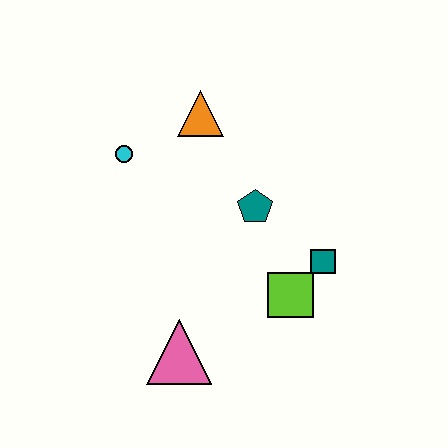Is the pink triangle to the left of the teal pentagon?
Yes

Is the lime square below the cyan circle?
Yes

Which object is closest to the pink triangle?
The lime square is closest to the pink triangle.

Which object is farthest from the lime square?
The cyan circle is farthest from the lime square.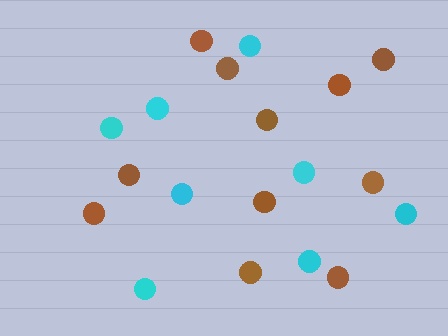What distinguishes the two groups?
There are 2 groups: one group of brown circles (11) and one group of cyan circles (8).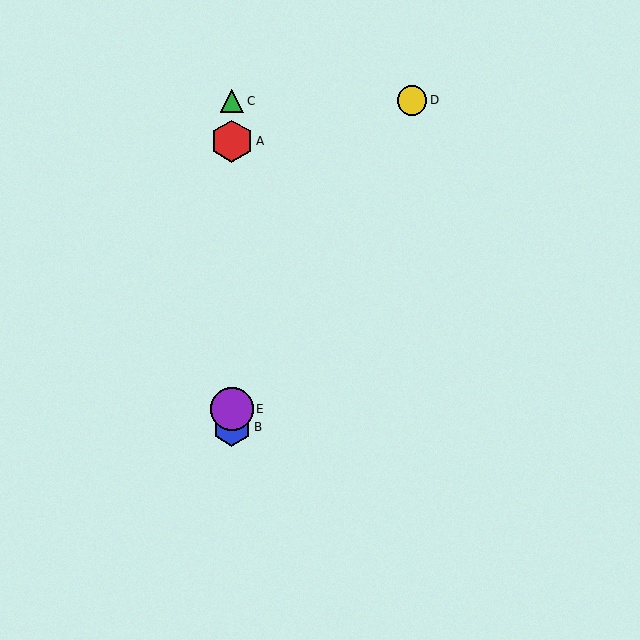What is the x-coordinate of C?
Object C is at x≈232.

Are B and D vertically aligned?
No, B is at x≈232 and D is at x≈412.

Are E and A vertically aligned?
Yes, both are at x≈232.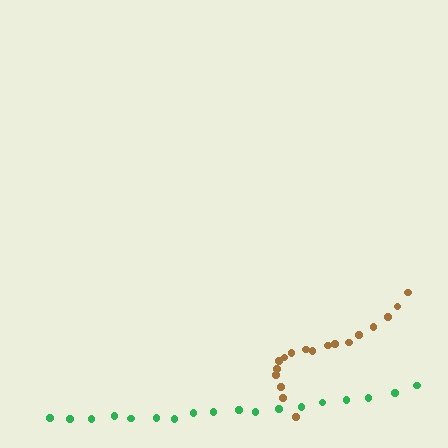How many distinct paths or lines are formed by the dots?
There are 2 distinct paths.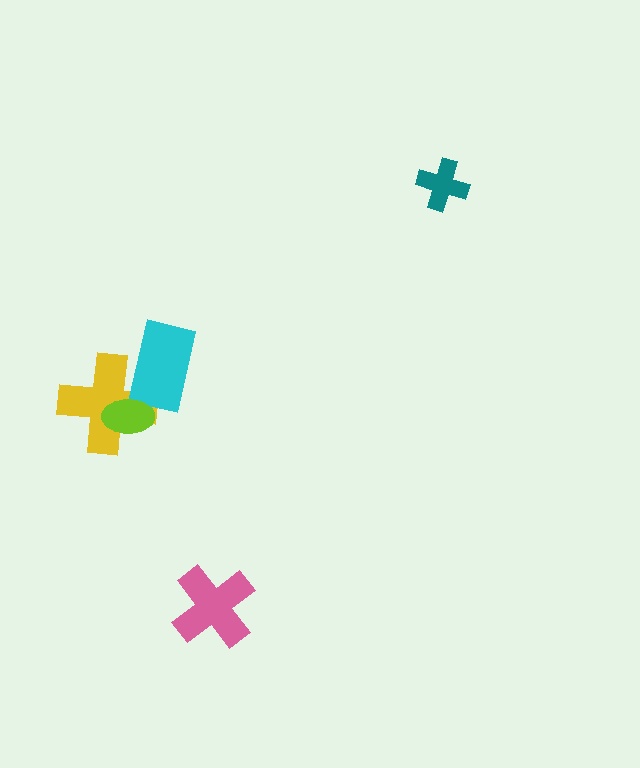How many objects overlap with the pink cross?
0 objects overlap with the pink cross.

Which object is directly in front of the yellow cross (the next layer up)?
The cyan rectangle is directly in front of the yellow cross.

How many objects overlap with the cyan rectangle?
2 objects overlap with the cyan rectangle.